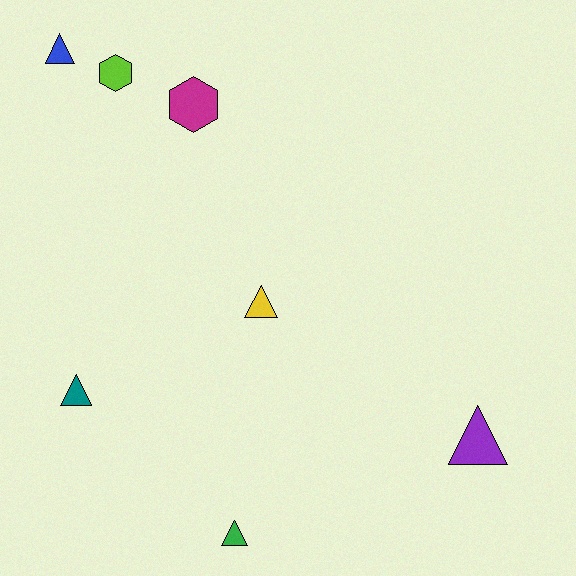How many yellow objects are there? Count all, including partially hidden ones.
There is 1 yellow object.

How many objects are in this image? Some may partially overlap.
There are 7 objects.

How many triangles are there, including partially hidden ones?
There are 5 triangles.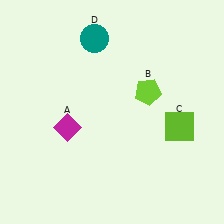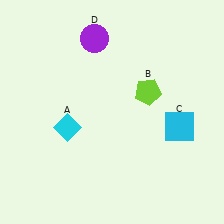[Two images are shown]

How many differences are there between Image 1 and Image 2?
There are 3 differences between the two images.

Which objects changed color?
A changed from magenta to cyan. C changed from lime to cyan. D changed from teal to purple.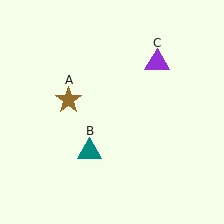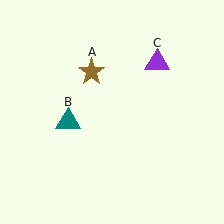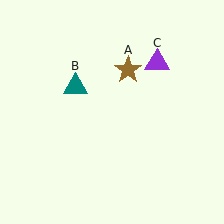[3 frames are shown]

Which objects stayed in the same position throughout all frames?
Purple triangle (object C) remained stationary.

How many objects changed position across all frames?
2 objects changed position: brown star (object A), teal triangle (object B).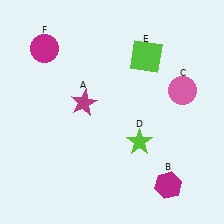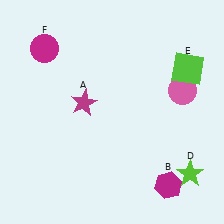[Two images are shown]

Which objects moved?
The objects that moved are: the lime star (D), the lime square (E).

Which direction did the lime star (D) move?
The lime star (D) moved right.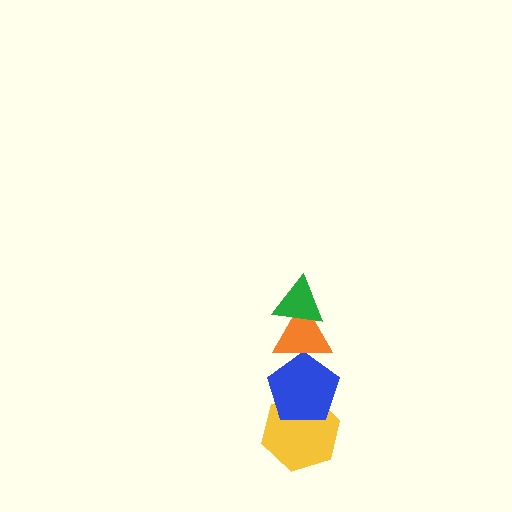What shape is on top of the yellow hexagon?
The blue pentagon is on top of the yellow hexagon.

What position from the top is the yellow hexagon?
The yellow hexagon is 4th from the top.